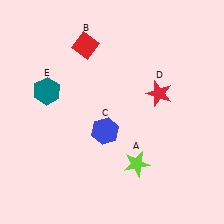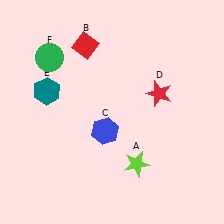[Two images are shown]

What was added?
A green circle (F) was added in Image 2.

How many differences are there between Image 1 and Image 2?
There is 1 difference between the two images.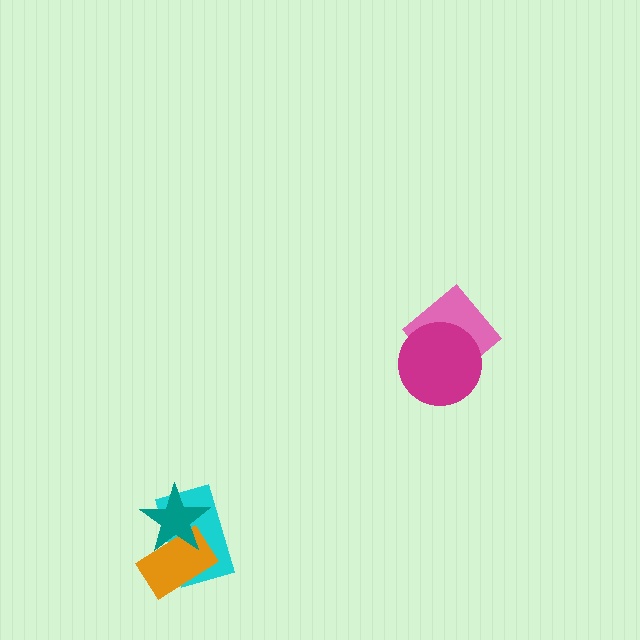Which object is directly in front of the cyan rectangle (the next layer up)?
The orange rectangle is directly in front of the cyan rectangle.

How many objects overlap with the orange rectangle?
2 objects overlap with the orange rectangle.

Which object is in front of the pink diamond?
The magenta circle is in front of the pink diamond.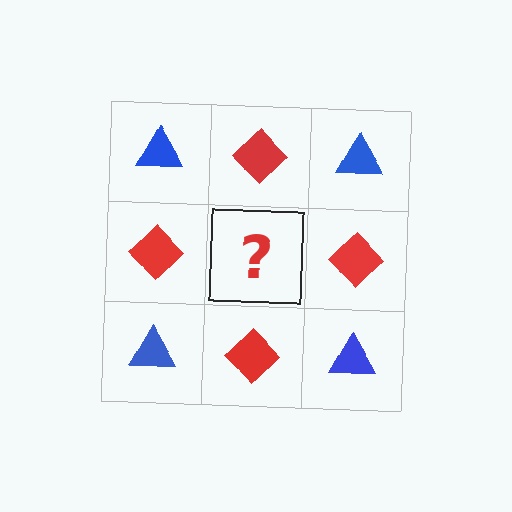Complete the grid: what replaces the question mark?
The question mark should be replaced with a blue triangle.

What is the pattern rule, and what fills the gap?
The rule is that it alternates blue triangle and red diamond in a checkerboard pattern. The gap should be filled with a blue triangle.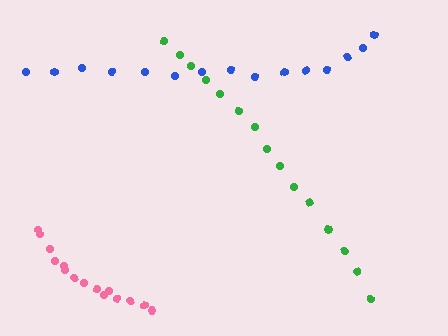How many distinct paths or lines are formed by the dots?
There are 3 distinct paths.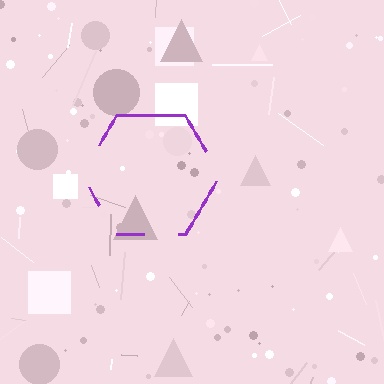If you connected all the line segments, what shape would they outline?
They would outline a hexagon.